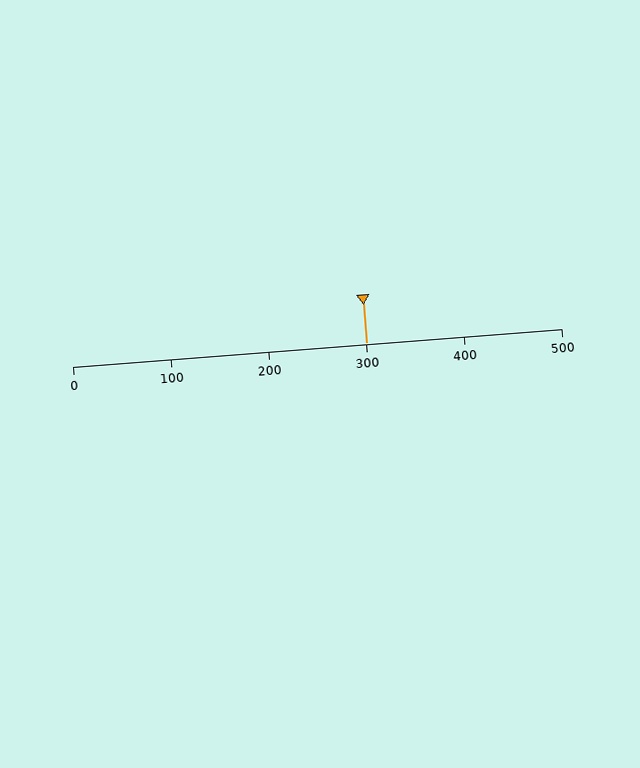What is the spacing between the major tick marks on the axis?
The major ticks are spaced 100 apart.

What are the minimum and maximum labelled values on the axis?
The axis runs from 0 to 500.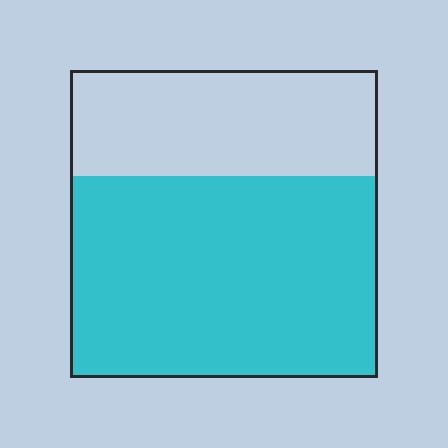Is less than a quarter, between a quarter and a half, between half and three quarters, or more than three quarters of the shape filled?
Between half and three quarters.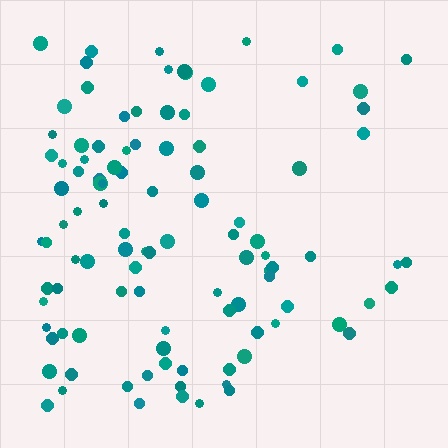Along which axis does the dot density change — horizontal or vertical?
Horizontal.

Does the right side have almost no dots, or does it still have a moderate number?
Still a moderate number, just noticeably fewer than the left.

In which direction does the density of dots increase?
From right to left, with the left side densest.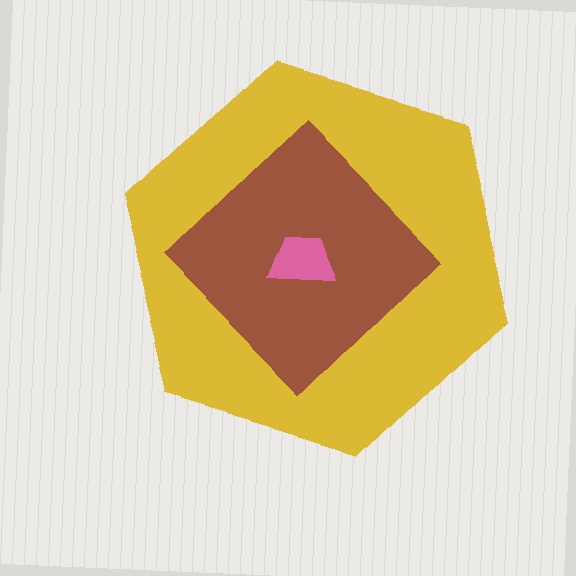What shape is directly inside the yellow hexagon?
The brown diamond.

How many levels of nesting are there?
3.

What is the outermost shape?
The yellow hexagon.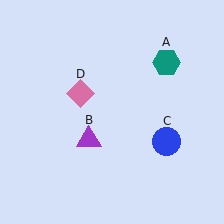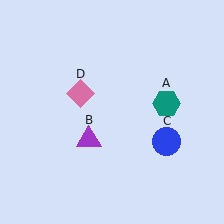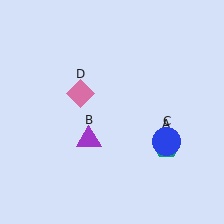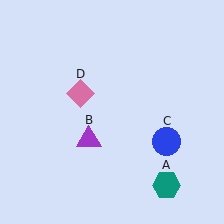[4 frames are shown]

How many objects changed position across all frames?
1 object changed position: teal hexagon (object A).